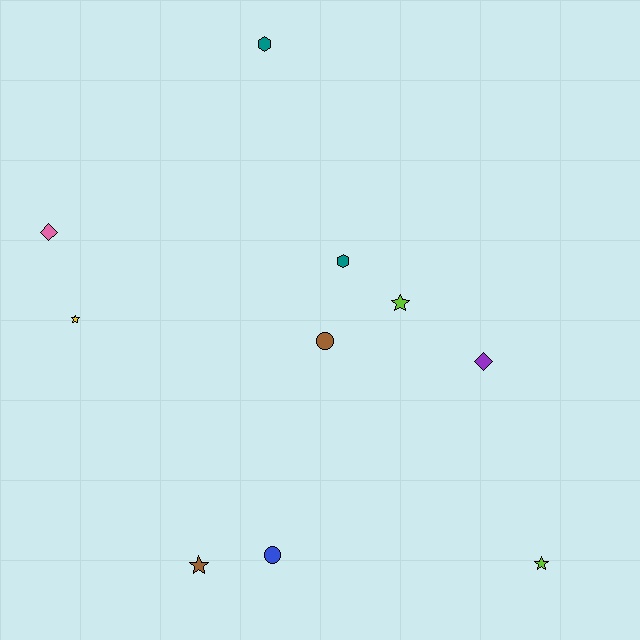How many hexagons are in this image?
There are 2 hexagons.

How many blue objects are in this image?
There is 1 blue object.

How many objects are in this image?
There are 10 objects.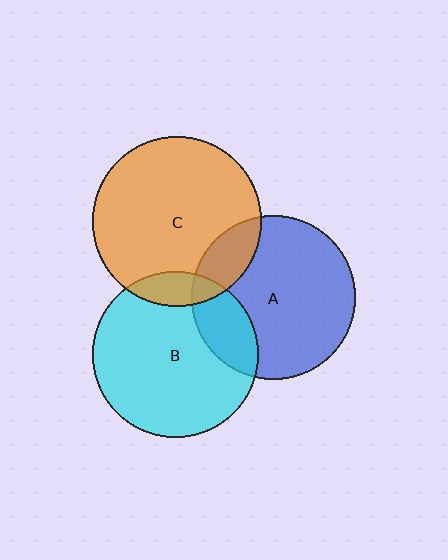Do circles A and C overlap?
Yes.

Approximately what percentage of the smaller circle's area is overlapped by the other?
Approximately 15%.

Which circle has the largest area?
Circle C (orange).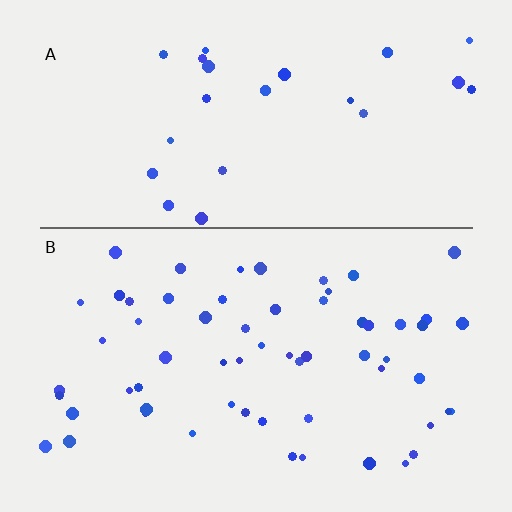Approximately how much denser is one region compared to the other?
Approximately 2.5× — region B over region A.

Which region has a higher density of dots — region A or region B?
B (the bottom).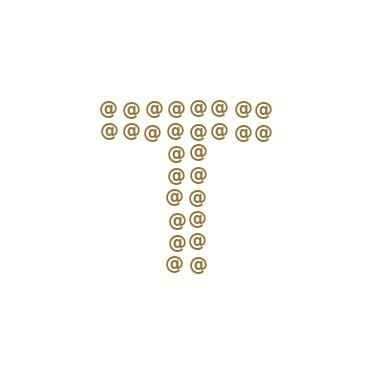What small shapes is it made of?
It is made of small at signs.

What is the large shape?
The large shape is the letter T.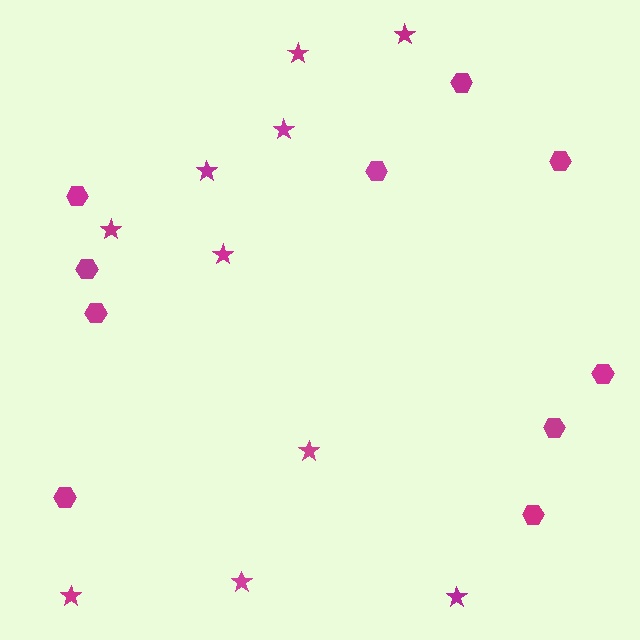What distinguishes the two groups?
There are 2 groups: one group of hexagons (10) and one group of stars (10).